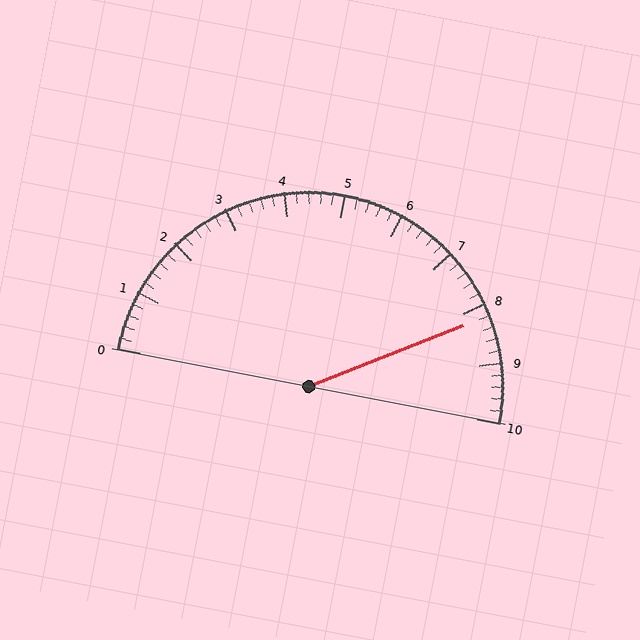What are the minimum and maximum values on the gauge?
The gauge ranges from 0 to 10.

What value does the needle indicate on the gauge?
The needle indicates approximately 8.2.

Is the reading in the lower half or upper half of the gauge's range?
The reading is in the upper half of the range (0 to 10).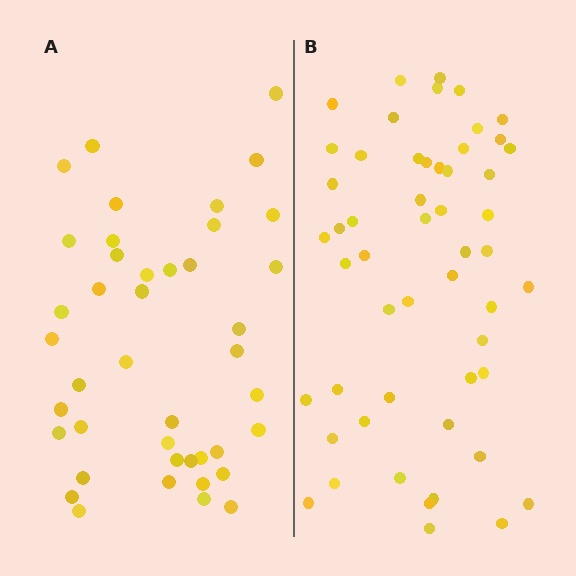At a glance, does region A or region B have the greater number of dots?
Region B (the right region) has more dots.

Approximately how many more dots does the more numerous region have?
Region B has roughly 12 or so more dots than region A.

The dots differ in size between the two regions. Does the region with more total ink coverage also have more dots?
No. Region A has more total ink coverage because its dots are larger, but region B actually contains more individual dots. Total area can be misleading — the number of items is what matters here.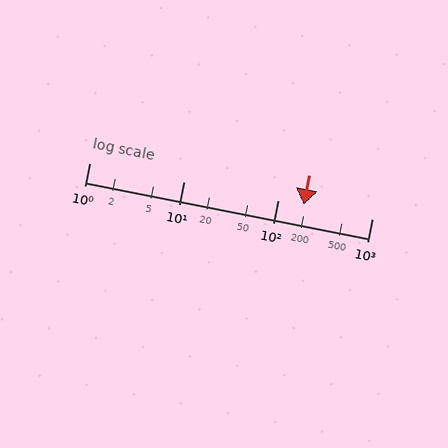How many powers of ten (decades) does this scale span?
The scale spans 3 decades, from 1 to 1000.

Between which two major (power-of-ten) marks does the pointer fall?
The pointer is between 100 and 1000.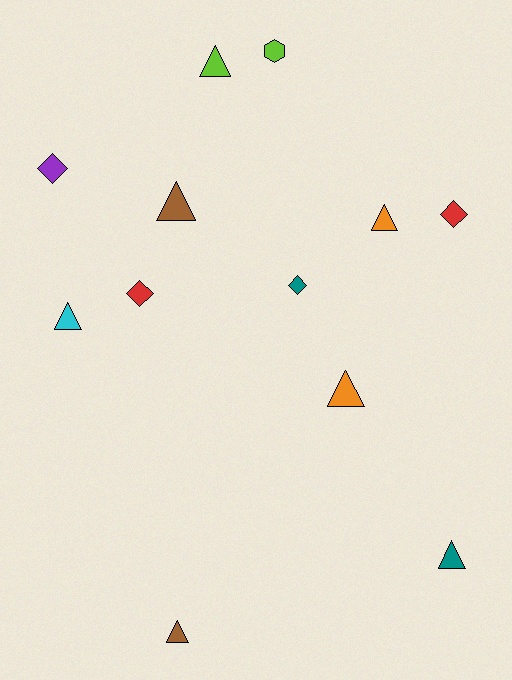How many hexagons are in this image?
There is 1 hexagon.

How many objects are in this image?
There are 12 objects.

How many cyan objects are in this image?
There is 1 cyan object.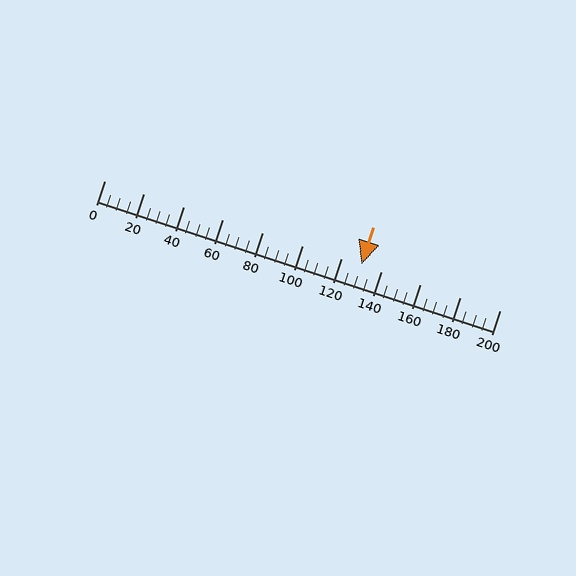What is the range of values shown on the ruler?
The ruler shows values from 0 to 200.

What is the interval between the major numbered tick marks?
The major tick marks are spaced 20 units apart.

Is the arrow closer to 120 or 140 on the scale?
The arrow is closer to 140.